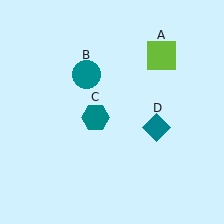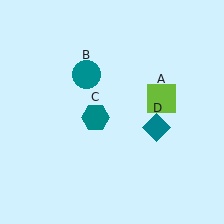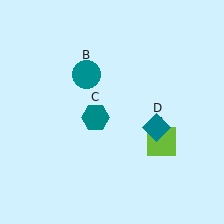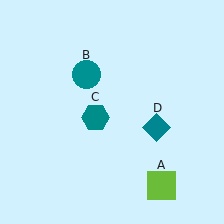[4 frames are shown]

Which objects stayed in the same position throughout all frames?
Teal circle (object B) and teal hexagon (object C) and teal diamond (object D) remained stationary.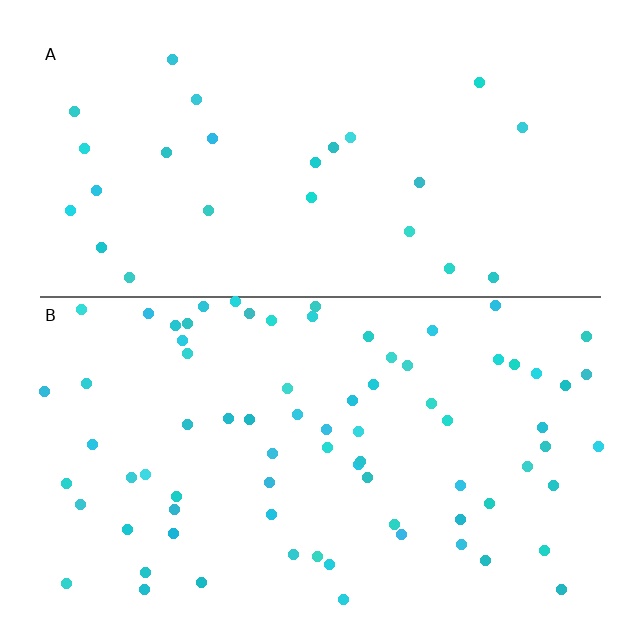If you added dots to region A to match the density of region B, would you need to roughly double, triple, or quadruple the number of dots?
Approximately triple.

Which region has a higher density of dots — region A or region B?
B (the bottom).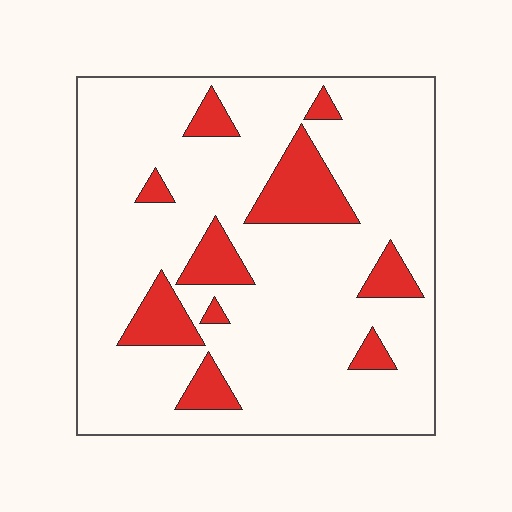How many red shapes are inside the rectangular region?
10.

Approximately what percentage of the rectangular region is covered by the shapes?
Approximately 15%.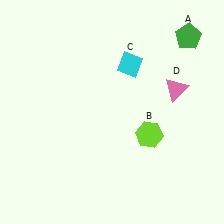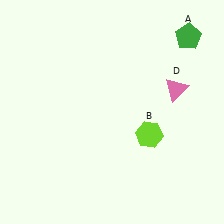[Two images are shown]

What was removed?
The cyan diamond (C) was removed in Image 2.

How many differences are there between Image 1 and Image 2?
There is 1 difference between the two images.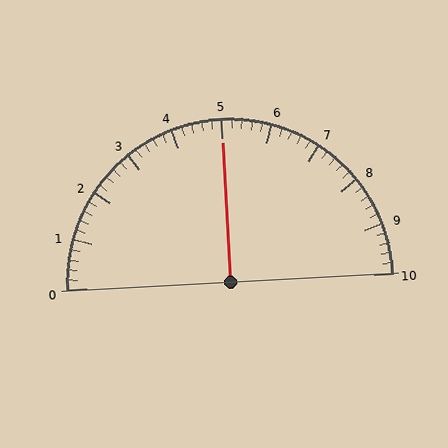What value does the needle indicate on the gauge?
The needle indicates approximately 5.0.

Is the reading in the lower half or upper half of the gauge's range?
The reading is in the upper half of the range (0 to 10).